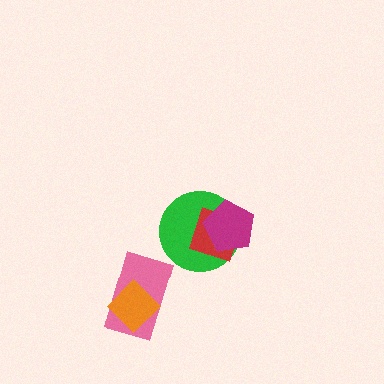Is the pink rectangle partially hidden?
Yes, it is partially covered by another shape.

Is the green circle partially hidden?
Yes, it is partially covered by another shape.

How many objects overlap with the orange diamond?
1 object overlaps with the orange diamond.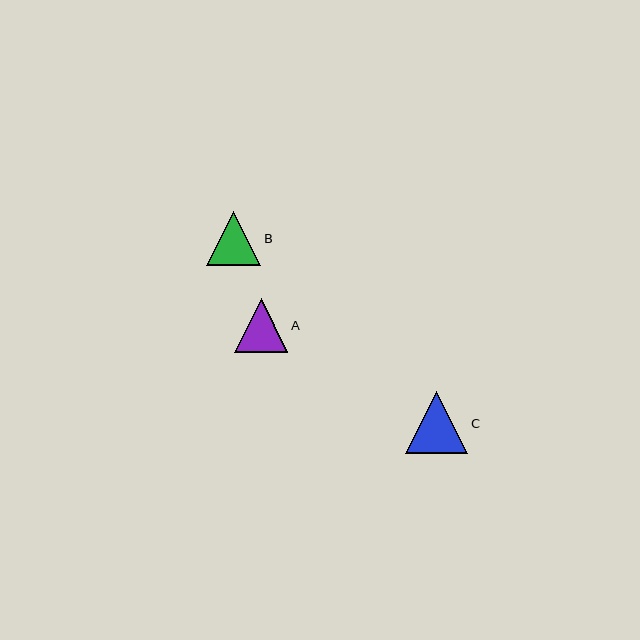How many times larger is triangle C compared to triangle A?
Triangle C is approximately 1.2 times the size of triangle A.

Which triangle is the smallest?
Triangle A is the smallest with a size of approximately 53 pixels.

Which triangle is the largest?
Triangle C is the largest with a size of approximately 62 pixels.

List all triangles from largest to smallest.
From largest to smallest: C, B, A.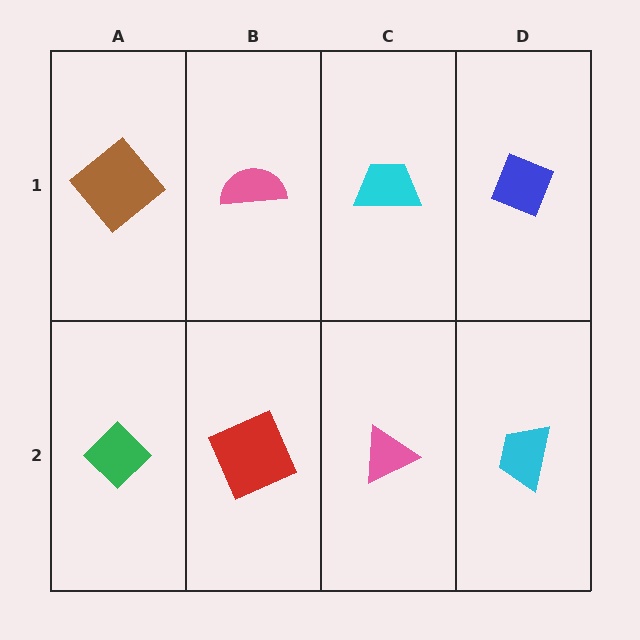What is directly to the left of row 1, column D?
A cyan trapezoid.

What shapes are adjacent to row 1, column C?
A pink triangle (row 2, column C), a pink semicircle (row 1, column B), a blue diamond (row 1, column D).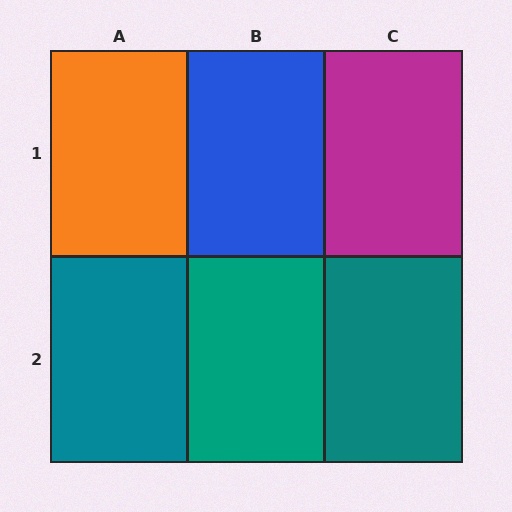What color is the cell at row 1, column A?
Orange.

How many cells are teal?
3 cells are teal.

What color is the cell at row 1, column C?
Magenta.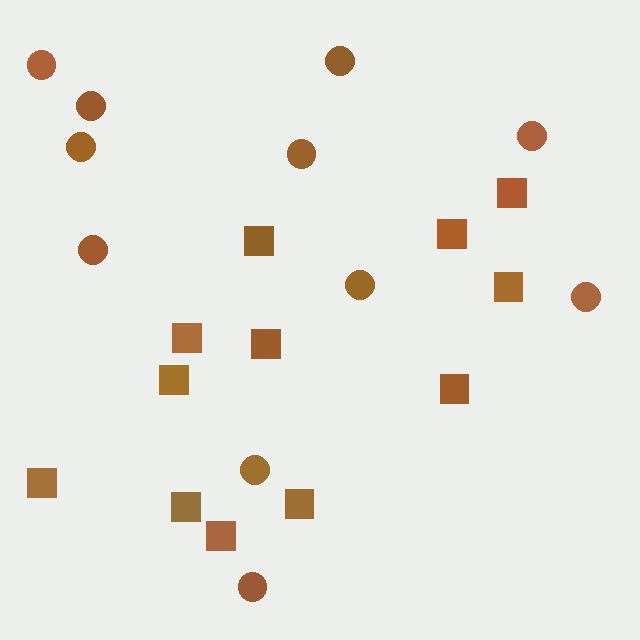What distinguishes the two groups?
There are 2 groups: one group of squares (12) and one group of circles (11).